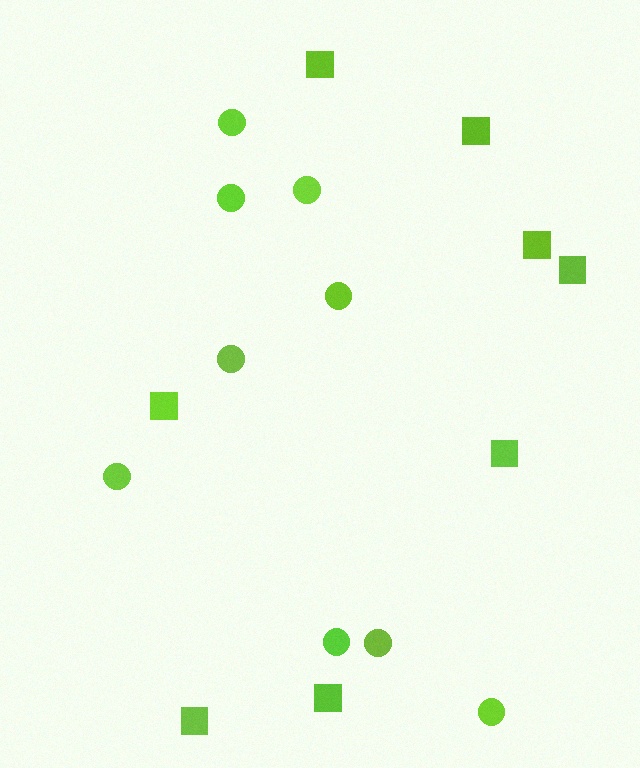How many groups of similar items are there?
There are 2 groups: one group of circles (9) and one group of squares (8).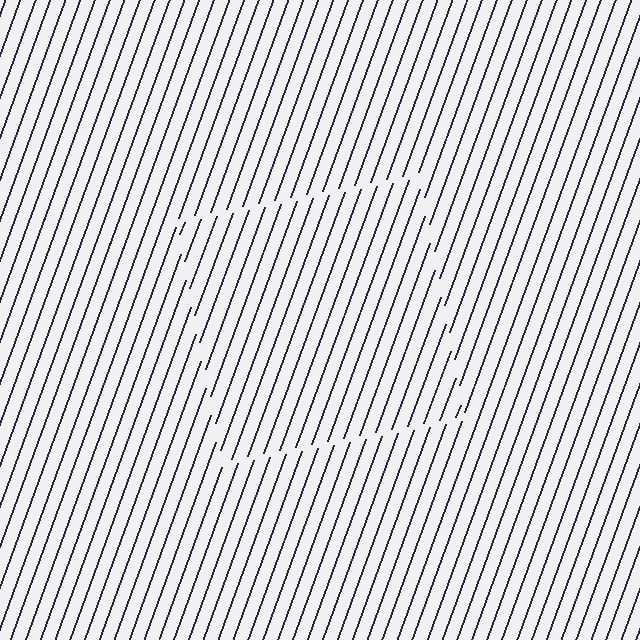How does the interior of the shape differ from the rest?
The interior of the shape contains the same grating, shifted by half a period — the contour is defined by the phase discontinuity where line-ends from the inner and outer gratings abut.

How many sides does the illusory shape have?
4 sides — the line-ends trace a square.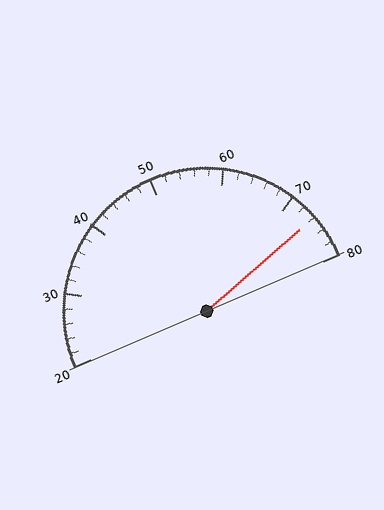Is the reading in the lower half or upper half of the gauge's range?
The reading is in the upper half of the range (20 to 80).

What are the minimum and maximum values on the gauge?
The gauge ranges from 20 to 80.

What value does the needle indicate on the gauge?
The needle indicates approximately 74.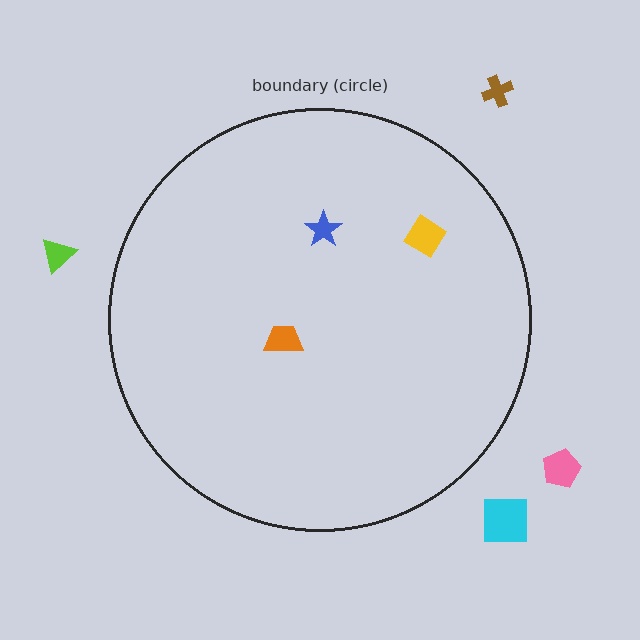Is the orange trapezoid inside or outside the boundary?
Inside.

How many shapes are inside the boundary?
3 inside, 4 outside.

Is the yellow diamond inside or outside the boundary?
Inside.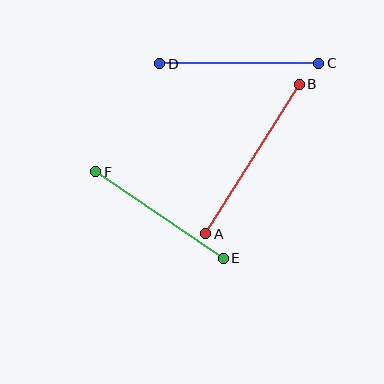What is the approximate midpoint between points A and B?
The midpoint is at approximately (253, 159) pixels.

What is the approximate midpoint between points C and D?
The midpoint is at approximately (239, 63) pixels.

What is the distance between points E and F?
The distance is approximately 154 pixels.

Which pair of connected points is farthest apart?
Points A and B are farthest apart.